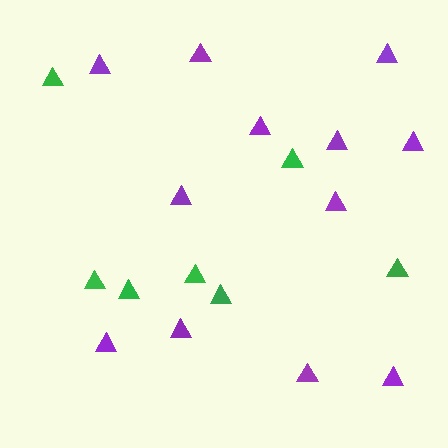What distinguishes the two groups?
There are 2 groups: one group of purple triangles (12) and one group of green triangles (7).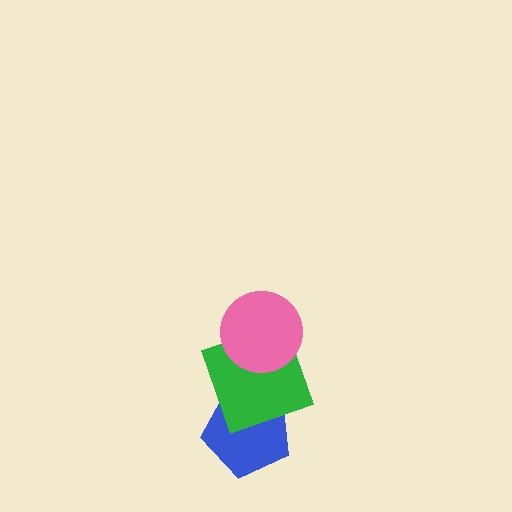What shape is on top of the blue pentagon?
The green square is on top of the blue pentagon.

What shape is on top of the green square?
The pink circle is on top of the green square.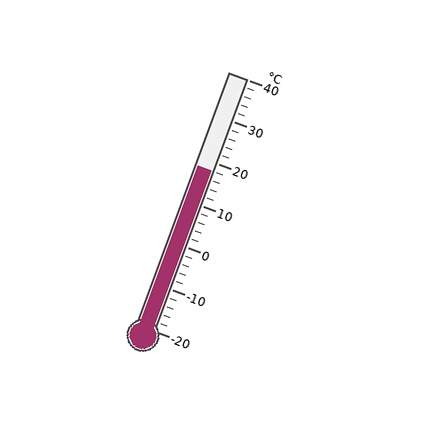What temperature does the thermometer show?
The thermometer shows approximately 18°C.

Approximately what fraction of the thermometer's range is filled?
The thermometer is filled to approximately 65% of its range.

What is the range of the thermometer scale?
The thermometer scale ranges from -20°C to 40°C.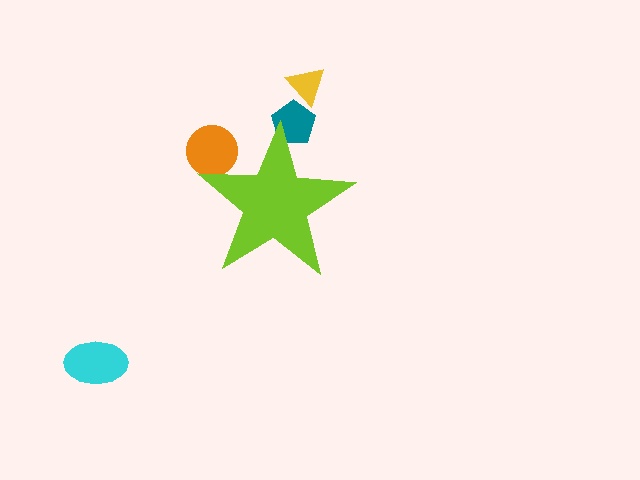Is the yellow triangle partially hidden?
No, the yellow triangle is fully visible.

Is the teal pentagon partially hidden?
Yes, the teal pentagon is partially hidden behind the lime star.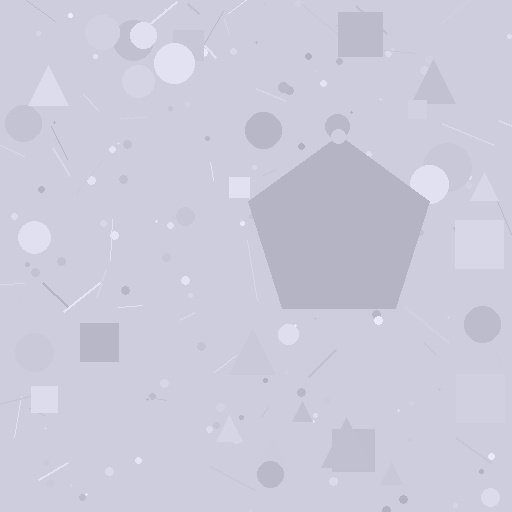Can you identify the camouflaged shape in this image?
The camouflaged shape is a pentagon.